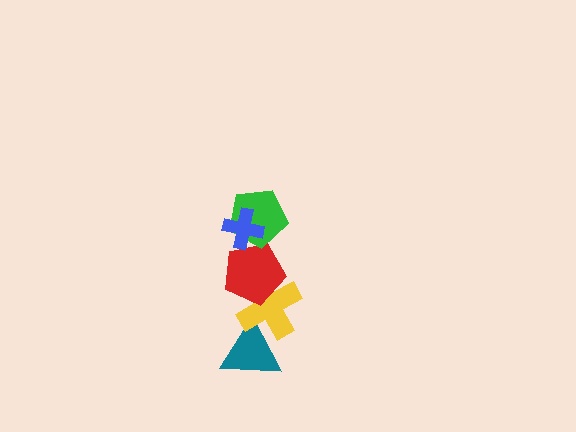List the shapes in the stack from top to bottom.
From top to bottom: the blue cross, the green pentagon, the red pentagon, the yellow cross, the teal triangle.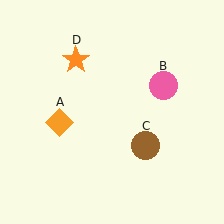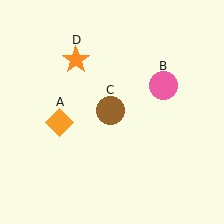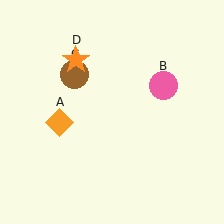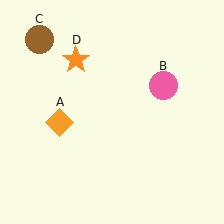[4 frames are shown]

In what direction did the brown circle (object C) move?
The brown circle (object C) moved up and to the left.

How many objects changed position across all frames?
1 object changed position: brown circle (object C).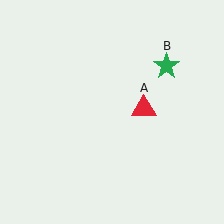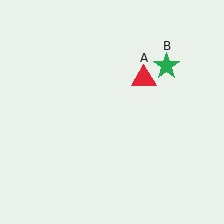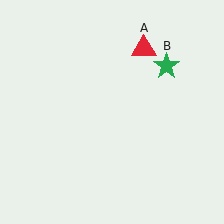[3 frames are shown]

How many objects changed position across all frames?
1 object changed position: red triangle (object A).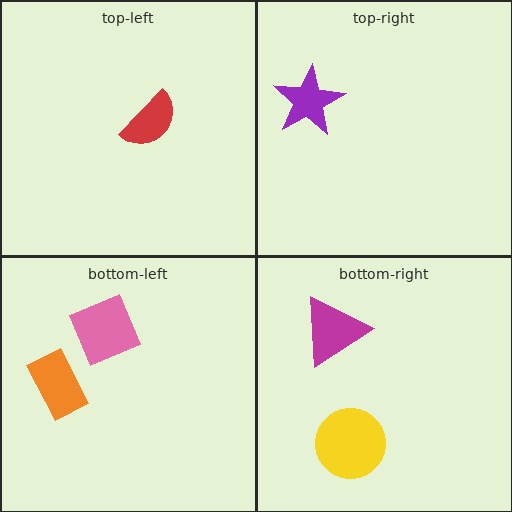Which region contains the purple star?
The top-right region.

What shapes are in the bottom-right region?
The magenta triangle, the yellow circle.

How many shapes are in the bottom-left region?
2.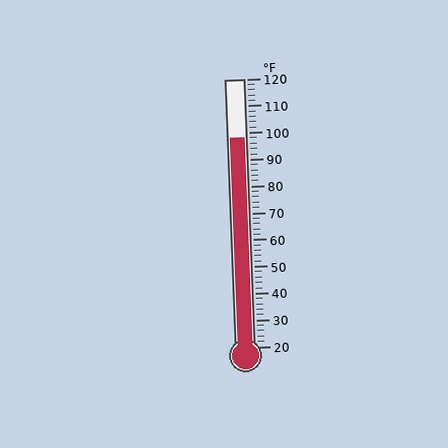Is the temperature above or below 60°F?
The temperature is above 60°F.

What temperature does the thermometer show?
The thermometer shows approximately 98°F.